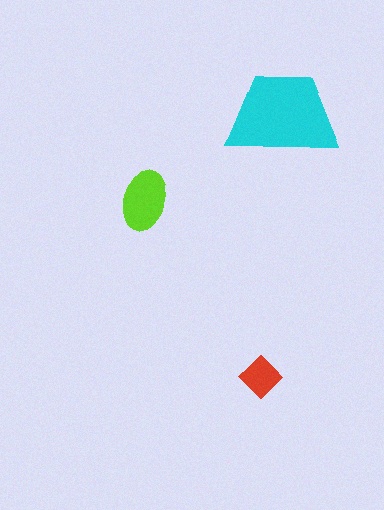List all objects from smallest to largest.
The red diamond, the lime ellipse, the cyan trapezoid.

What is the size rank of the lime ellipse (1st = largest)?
2nd.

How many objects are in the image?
There are 3 objects in the image.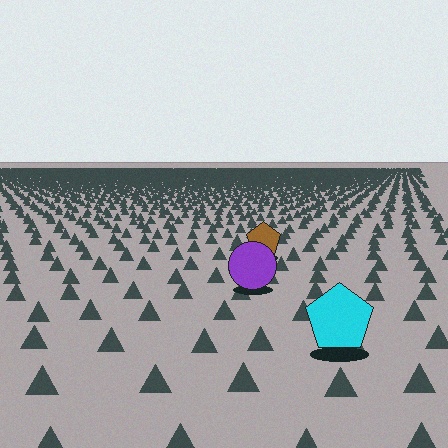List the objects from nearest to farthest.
From nearest to farthest: the cyan pentagon, the purple circle, the brown pentagon.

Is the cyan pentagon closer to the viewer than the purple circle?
Yes. The cyan pentagon is closer — you can tell from the texture gradient: the ground texture is coarser near it.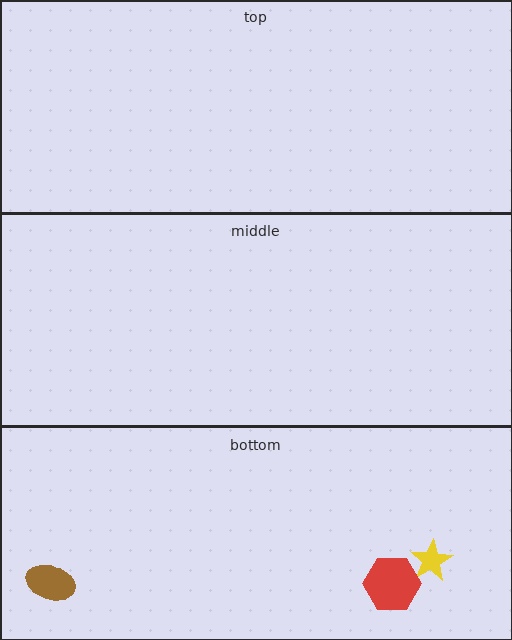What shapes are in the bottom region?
The yellow star, the red hexagon, the brown ellipse.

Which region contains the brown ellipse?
The bottom region.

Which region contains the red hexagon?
The bottom region.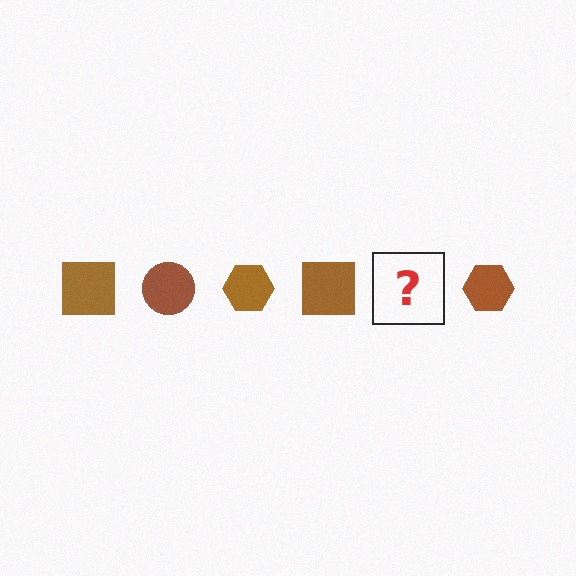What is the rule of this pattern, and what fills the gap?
The rule is that the pattern cycles through square, circle, hexagon shapes in brown. The gap should be filled with a brown circle.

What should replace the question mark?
The question mark should be replaced with a brown circle.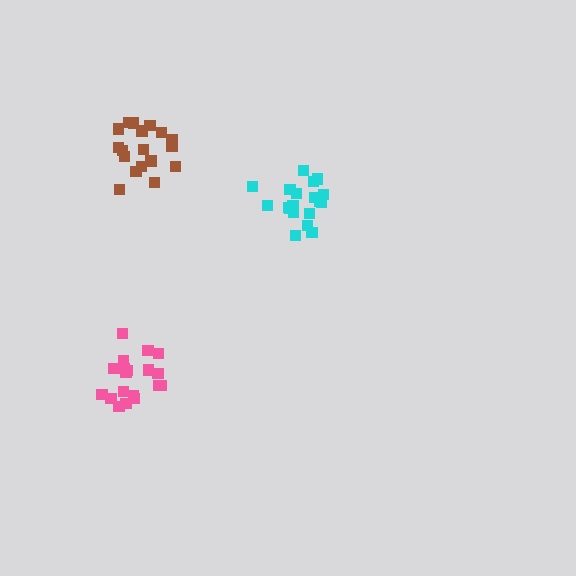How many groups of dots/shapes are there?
There are 3 groups.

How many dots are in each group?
Group 1: 19 dots, Group 2: 19 dots, Group 3: 19 dots (57 total).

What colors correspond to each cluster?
The clusters are colored: cyan, brown, pink.